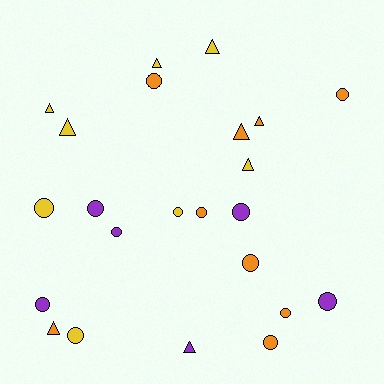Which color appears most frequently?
Orange, with 9 objects.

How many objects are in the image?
There are 23 objects.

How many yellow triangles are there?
There are 5 yellow triangles.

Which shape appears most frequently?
Circle, with 14 objects.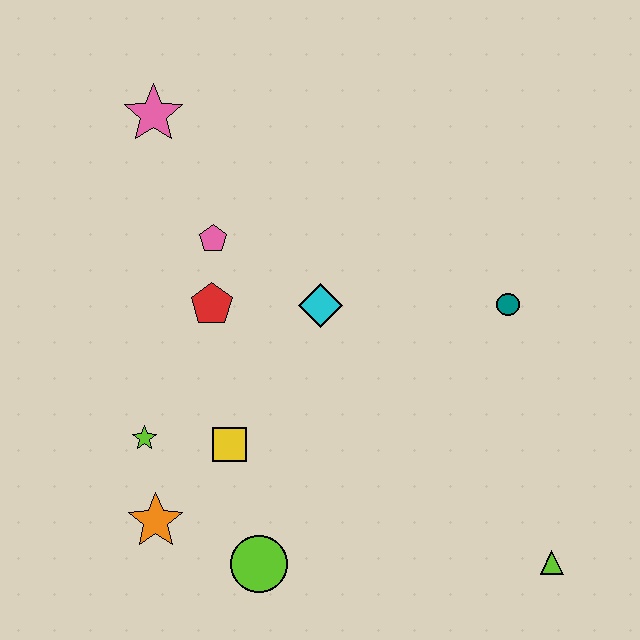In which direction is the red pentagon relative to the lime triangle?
The red pentagon is to the left of the lime triangle.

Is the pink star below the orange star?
No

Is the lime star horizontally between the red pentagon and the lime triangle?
No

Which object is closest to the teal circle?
The cyan diamond is closest to the teal circle.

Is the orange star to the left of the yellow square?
Yes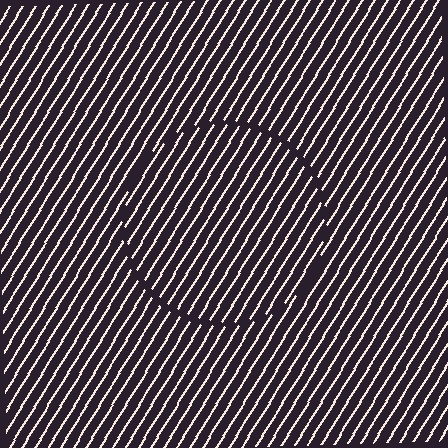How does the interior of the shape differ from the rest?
The interior of the shape contains the same grating, shifted by half a period — the contour is defined by the phase discontinuity where line-ends from the inner and outer gratings abut.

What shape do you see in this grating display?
An illusory circle. The interior of the shape contains the same grating, shifted by half a period — the contour is defined by the phase discontinuity where line-ends from the inner and outer gratings abut.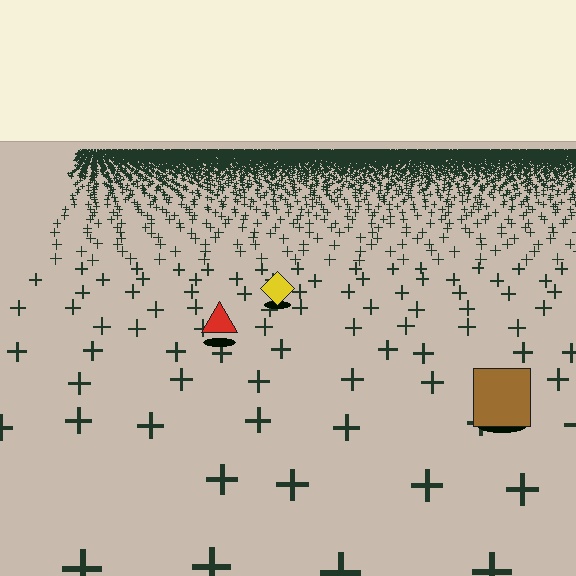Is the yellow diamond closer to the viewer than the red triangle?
No. The red triangle is closer — you can tell from the texture gradient: the ground texture is coarser near it.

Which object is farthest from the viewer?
The yellow diamond is farthest from the viewer. It appears smaller and the ground texture around it is denser.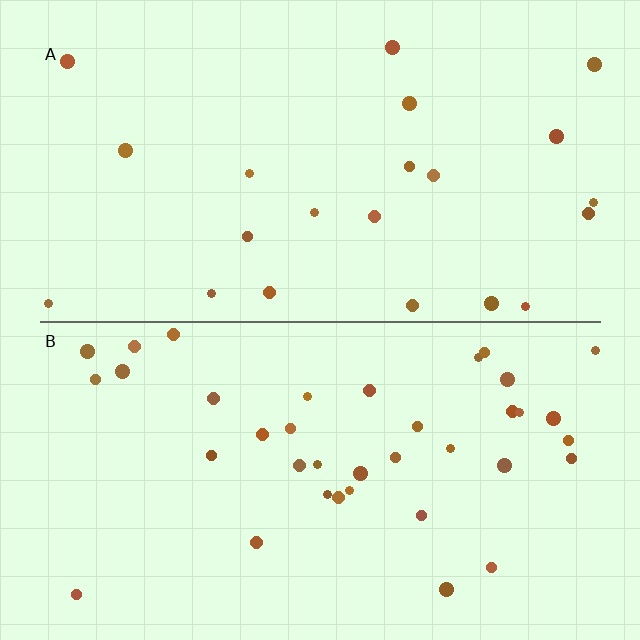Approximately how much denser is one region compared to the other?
Approximately 1.8× — region B over region A.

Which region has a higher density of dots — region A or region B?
B (the bottom).